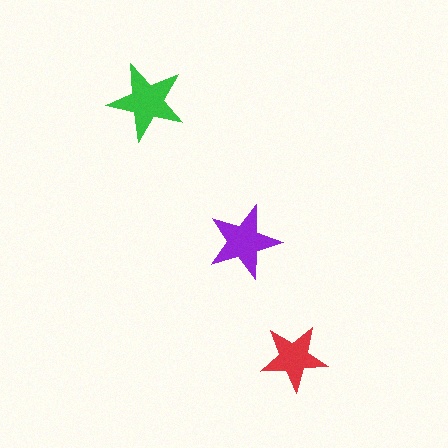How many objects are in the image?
There are 3 objects in the image.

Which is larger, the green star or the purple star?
The green one.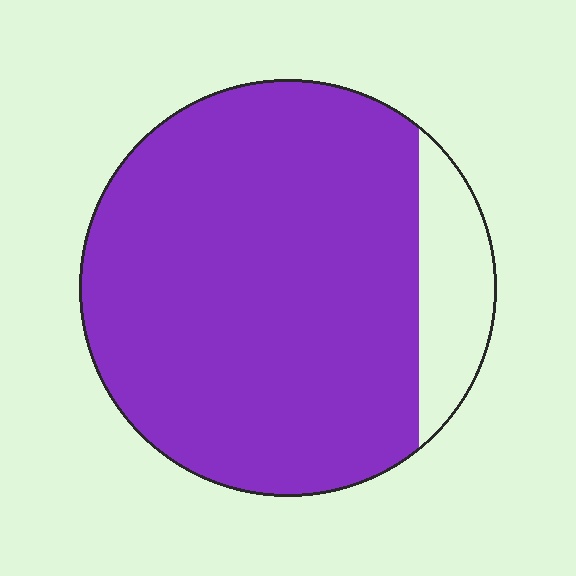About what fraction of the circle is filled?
About seven eighths (7/8).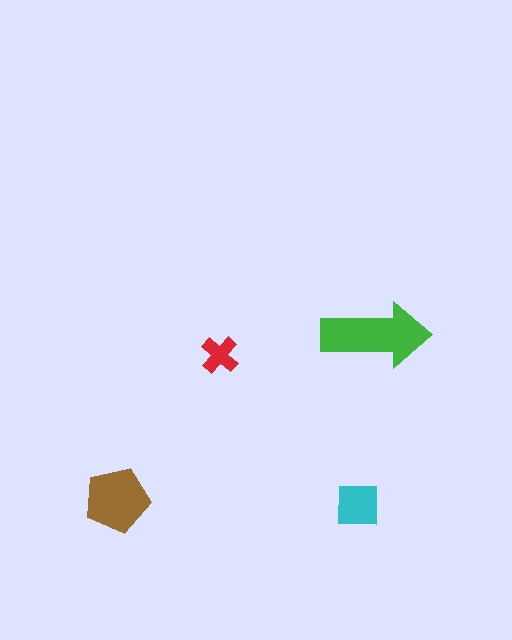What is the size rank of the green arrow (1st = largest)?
1st.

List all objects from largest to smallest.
The green arrow, the brown pentagon, the cyan square, the red cross.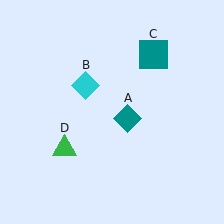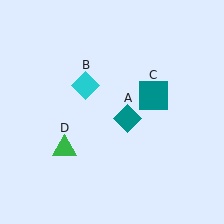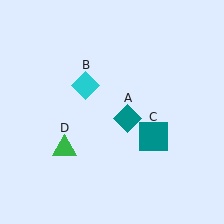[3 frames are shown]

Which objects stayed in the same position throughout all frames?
Teal diamond (object A) and cyan diamond (object B) and green triangle (object D) remained stationary.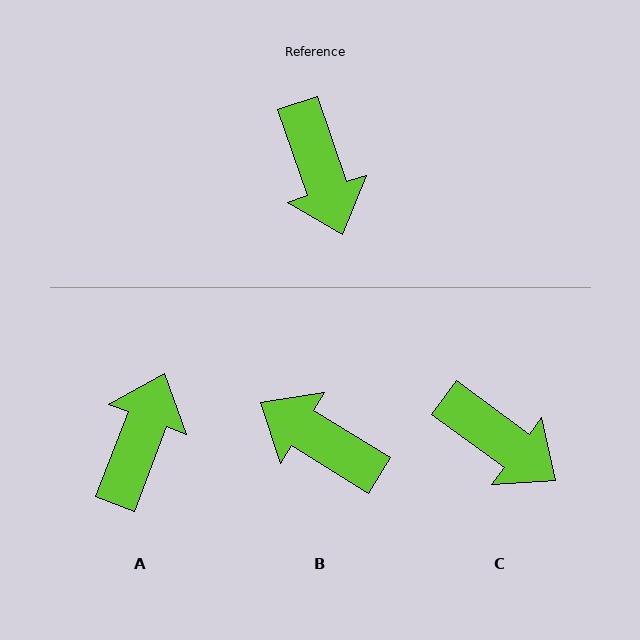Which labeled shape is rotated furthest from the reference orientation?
B, about 141 degrees away.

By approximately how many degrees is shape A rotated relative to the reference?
Approximately 140 degrees counter-clockwise.